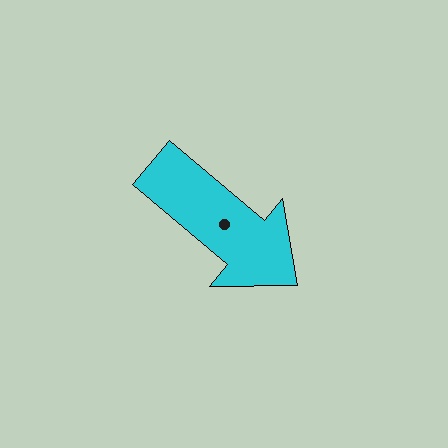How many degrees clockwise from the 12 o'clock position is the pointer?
Approximately 130 degrees.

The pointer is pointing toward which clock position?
Roughly 4 o'clock.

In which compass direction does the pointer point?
Southeast.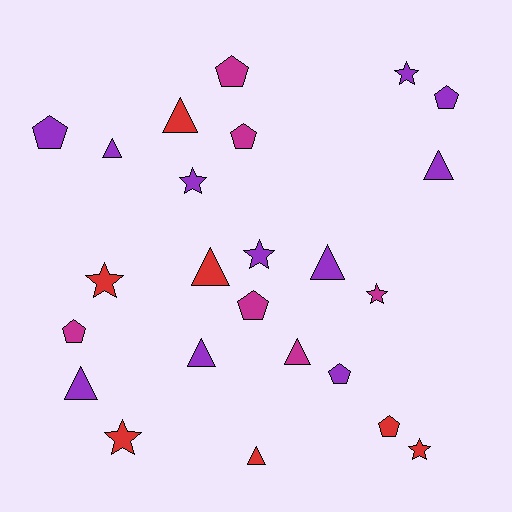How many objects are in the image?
There are 24 objects.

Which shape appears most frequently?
Triangle, with 9 objects.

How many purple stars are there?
There are 3 purple stars.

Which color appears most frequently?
Purple, with 11 objects.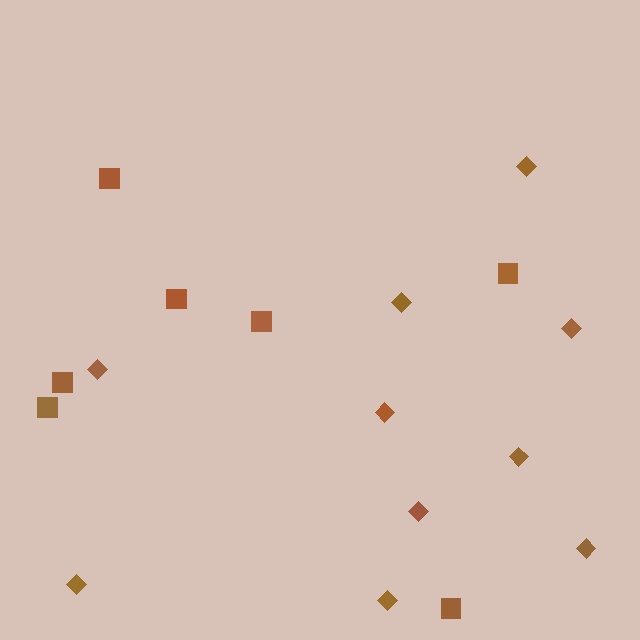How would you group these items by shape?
There are 2 groups: one group of squares (7) and one group of diamonds (10).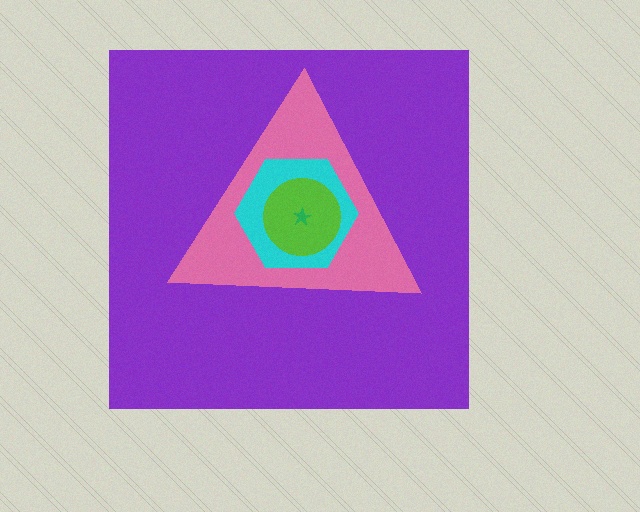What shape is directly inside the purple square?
The pink triangle.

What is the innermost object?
The green star.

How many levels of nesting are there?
5.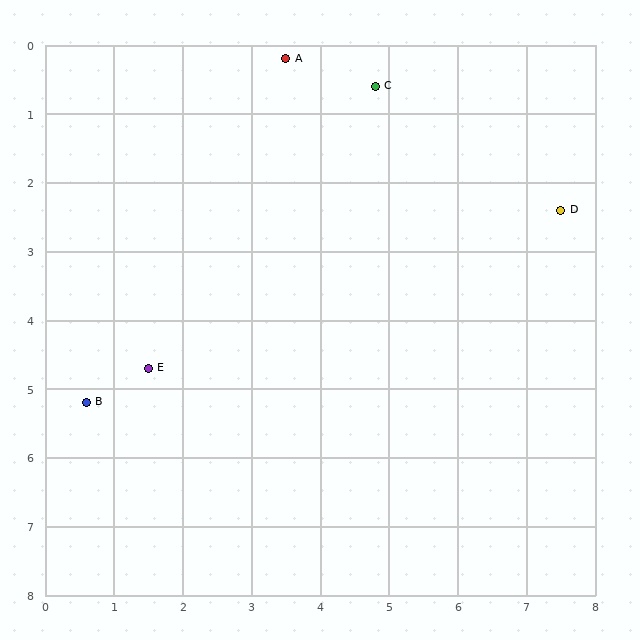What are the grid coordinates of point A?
Point A is at approximately (3.5, 0.2).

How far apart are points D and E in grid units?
Points D and E are about 6.4 grid units apart.